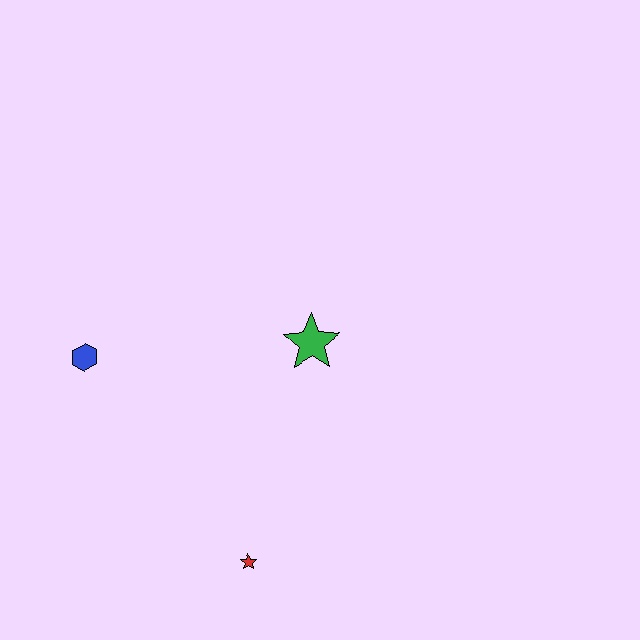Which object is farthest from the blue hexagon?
The red star is farthest from the blue hexagon.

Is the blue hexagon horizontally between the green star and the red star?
No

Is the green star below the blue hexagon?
No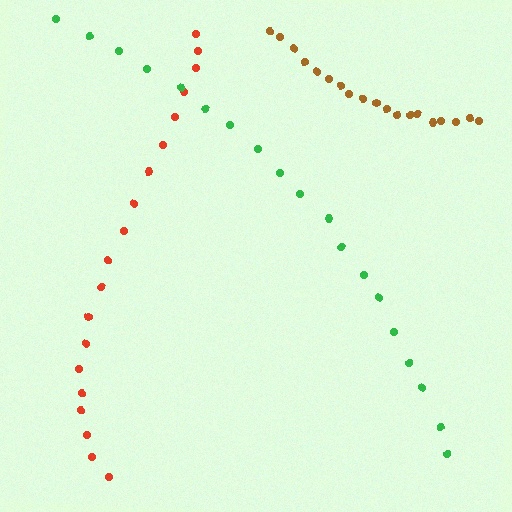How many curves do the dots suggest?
There are 3 distinct paths.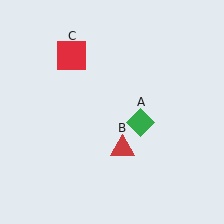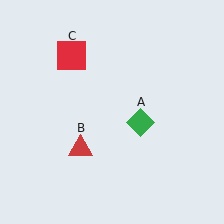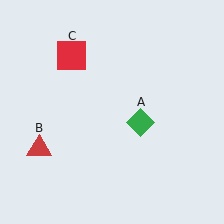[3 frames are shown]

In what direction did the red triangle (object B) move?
The red triangle (object B) moved left.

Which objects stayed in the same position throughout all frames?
Green diamond (object A) and red square (object C) remained stationary.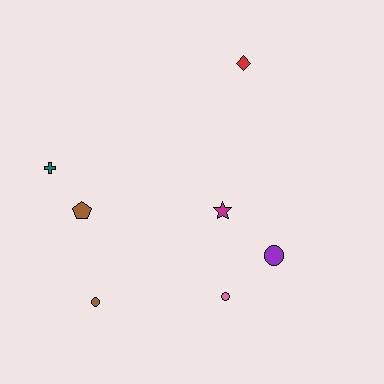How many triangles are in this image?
There are no triangles.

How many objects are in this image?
There are 7 objects.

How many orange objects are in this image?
There are no orange objects.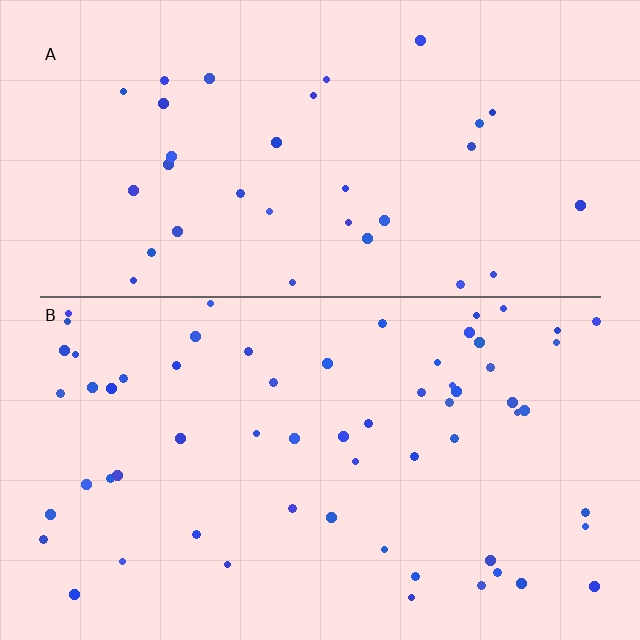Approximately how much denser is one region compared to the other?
Approximately 1.9× — region B over region A.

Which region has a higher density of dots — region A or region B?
B (the bottom).